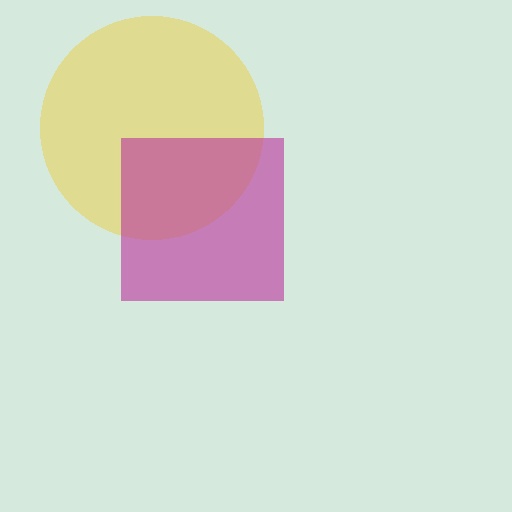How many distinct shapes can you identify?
There are 2 distinct shapes: a yellow circle, a magenta square.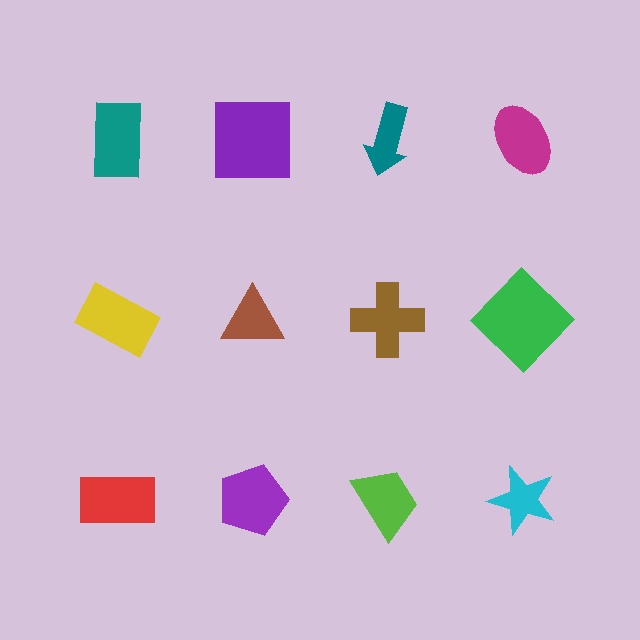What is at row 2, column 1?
A yellow rectangle.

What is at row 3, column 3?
A lime trapezoid.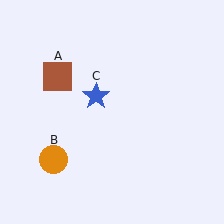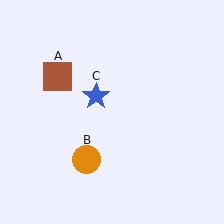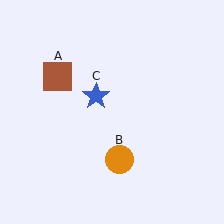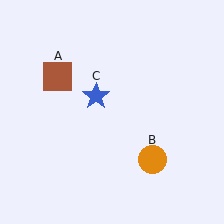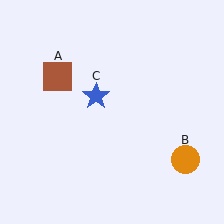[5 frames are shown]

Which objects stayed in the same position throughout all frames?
Brown square (object A) and blue star (object C) remained stationary.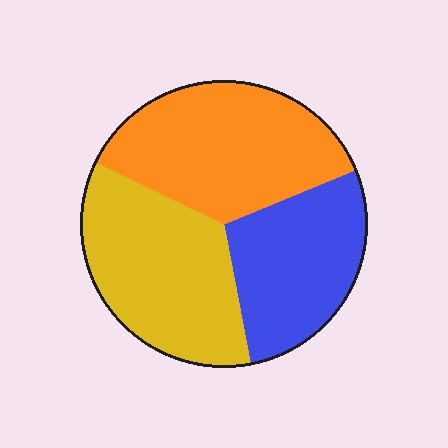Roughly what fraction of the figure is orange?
Orange takes up about three eighths (3/8) of the figure.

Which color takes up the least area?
Blue, at roughly 30%.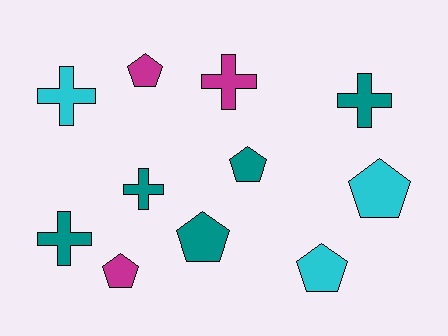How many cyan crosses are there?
There is 1 cyan cross.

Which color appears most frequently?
Teal, with 5 objects.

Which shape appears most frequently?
Pentagon, with 6 objects.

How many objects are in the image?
There are 11 objects.